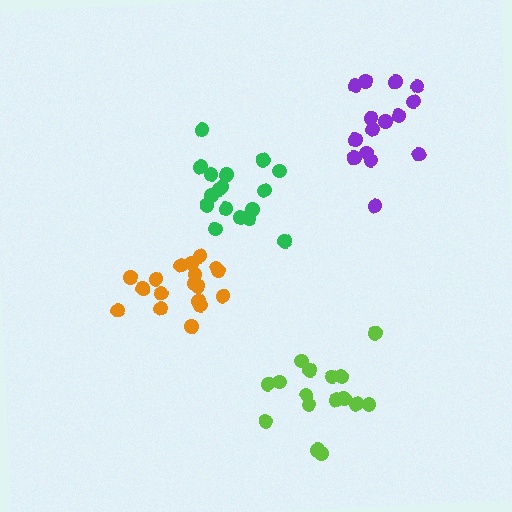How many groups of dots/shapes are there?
There are 4 groups.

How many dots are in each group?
Group 1: 16 dots, Group 2: 17 dots, Group 3: 18 dots, Group 4: 15 dots (66 total).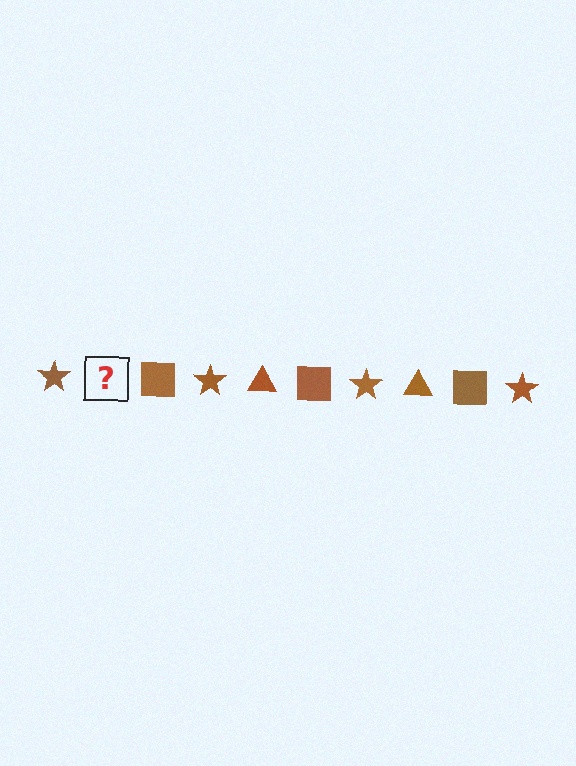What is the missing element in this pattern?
The missing element is a brown triangle.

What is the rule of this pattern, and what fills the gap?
The rule is that the pattern cycles through star, triangle, square shapes in brown. The gap should be filled with a brown triangle.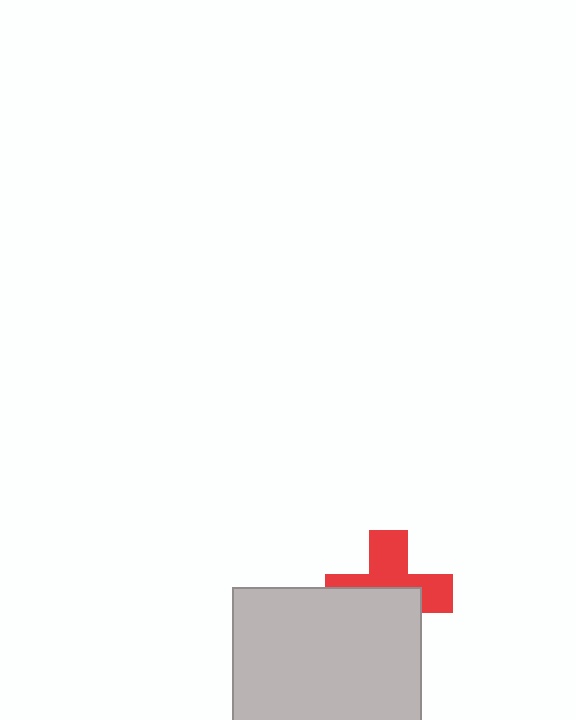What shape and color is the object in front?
The object in front is a light gray rectangle.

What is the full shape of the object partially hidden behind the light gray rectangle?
The partially hidden object is a red cross.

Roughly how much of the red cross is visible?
About half of it is visible (roughly 51%).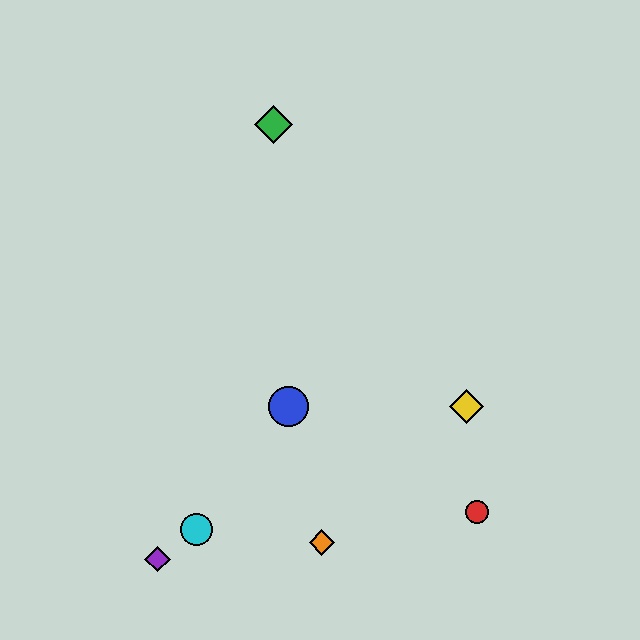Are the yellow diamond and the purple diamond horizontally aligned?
No, the yellow diamond is at y≈407 and the purple diamond is at y≈559.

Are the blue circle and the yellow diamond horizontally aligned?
Yes, both are at y≈407.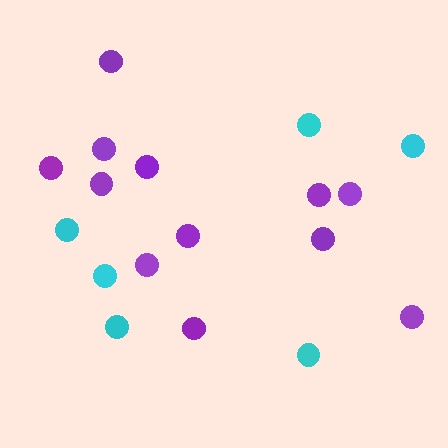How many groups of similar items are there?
There are 2 groups: one group of cyan circles (6) and one group of purple circles (12).